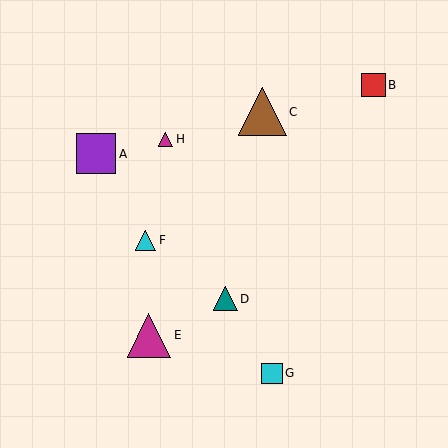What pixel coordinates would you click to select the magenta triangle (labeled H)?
Click at (166, 139) to select the magenta triangle H.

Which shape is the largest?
The brown triangle (labeled C) is the largest.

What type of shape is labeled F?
Shape F is a cyan triangle.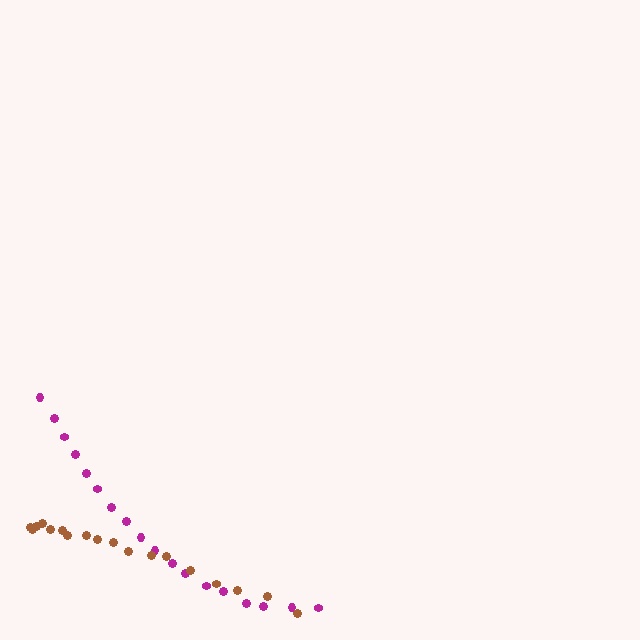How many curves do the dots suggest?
There are 2 distinct paths.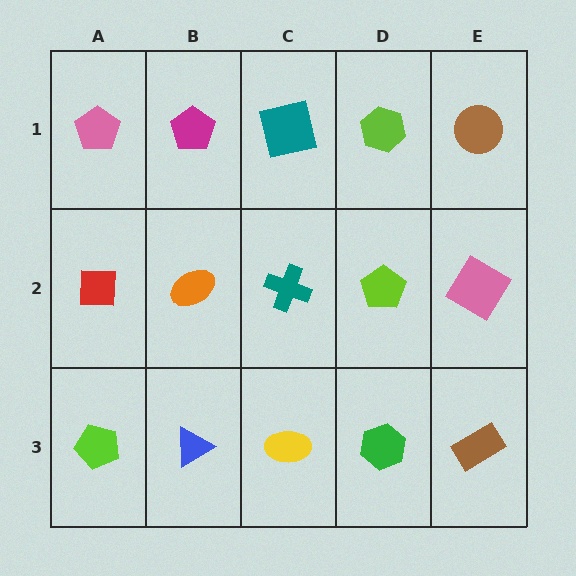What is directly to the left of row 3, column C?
A blue triangle.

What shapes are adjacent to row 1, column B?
An orange ellipse (row 2, column B), a pink pentagon (row 1, column A), a teal square (row 1, column C).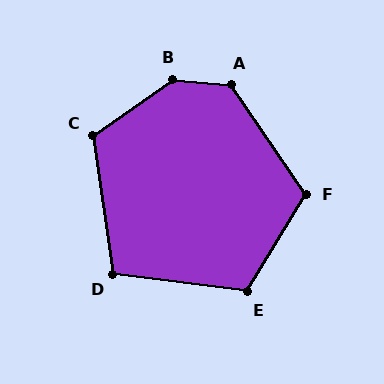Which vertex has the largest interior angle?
B, at approximately 140 degrees.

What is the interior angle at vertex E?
Approximately 114 degrees (obtuse).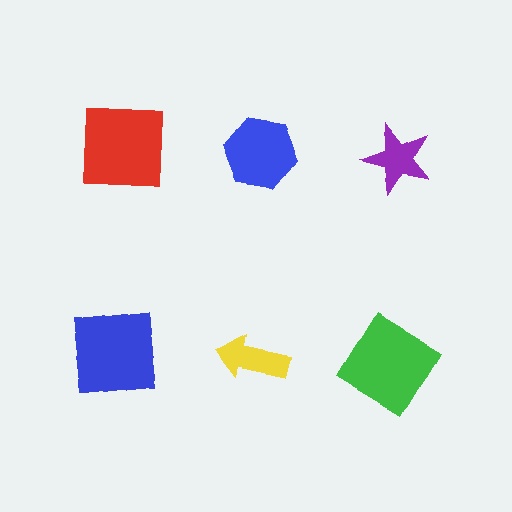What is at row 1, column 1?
A red square.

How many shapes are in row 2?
3 shapes.